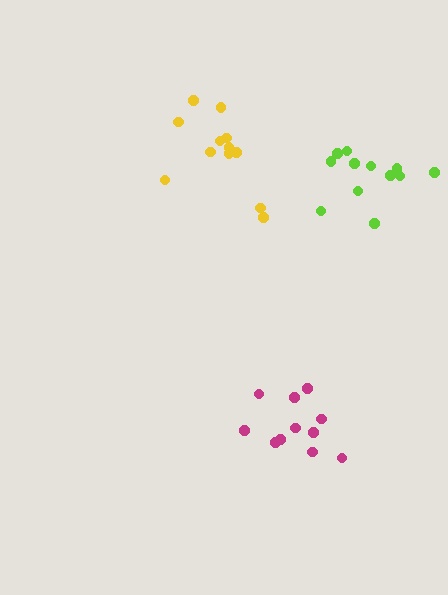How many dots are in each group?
Group 1: 12 dots, Group 2: 11 dots, Group 3: 12 dots (35 total).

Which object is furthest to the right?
The lime cluster is rightmost.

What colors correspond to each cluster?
The clusters are colored: yellow, magenta, lime.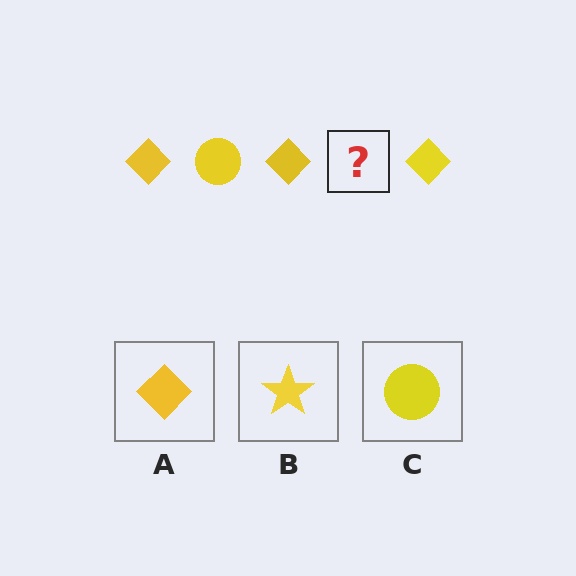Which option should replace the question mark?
Option C.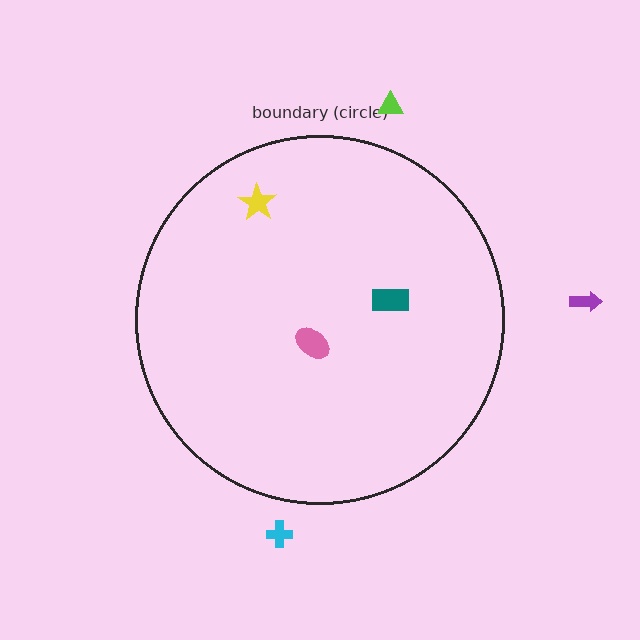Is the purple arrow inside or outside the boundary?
Outside.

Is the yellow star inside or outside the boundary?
Inside.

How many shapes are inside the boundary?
3 inside, 3 outside.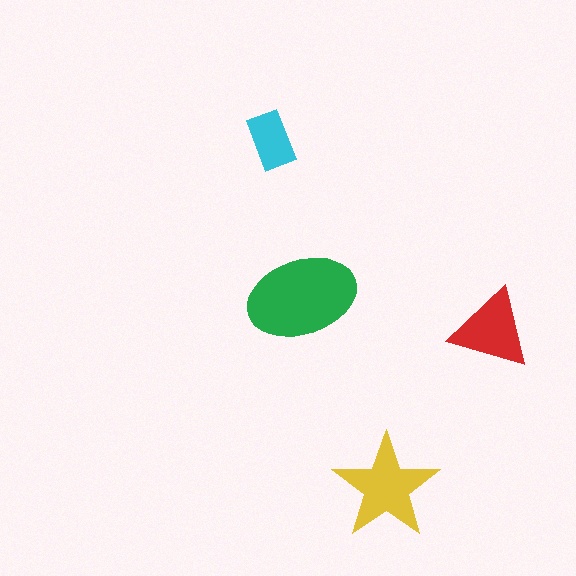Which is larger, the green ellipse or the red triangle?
The green ellipse.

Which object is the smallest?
The cyan rectangle.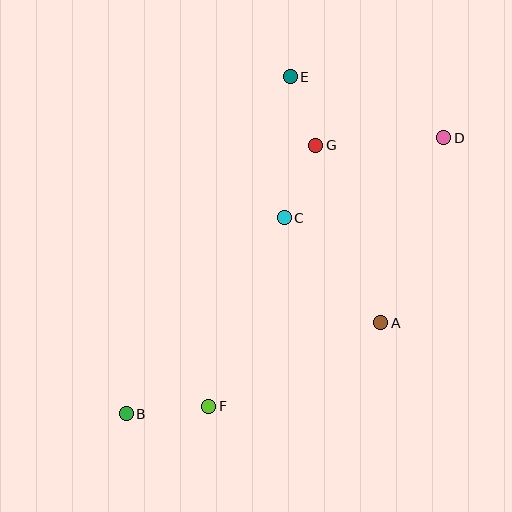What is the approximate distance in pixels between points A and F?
The distance between A and F is approximately 191 pixels.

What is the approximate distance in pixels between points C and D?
The distance between C and D is approximately 179 pixels.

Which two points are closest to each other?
Points E and G are closest to each other.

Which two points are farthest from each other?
Points B and D are farthest from each other.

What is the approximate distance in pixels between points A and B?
The distance between A and B is approximately 270 pixels.